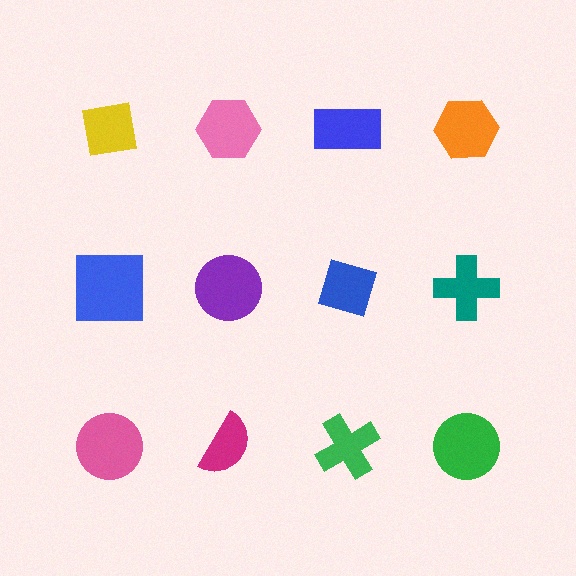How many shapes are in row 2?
4 shapes.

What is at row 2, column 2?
A purple circle.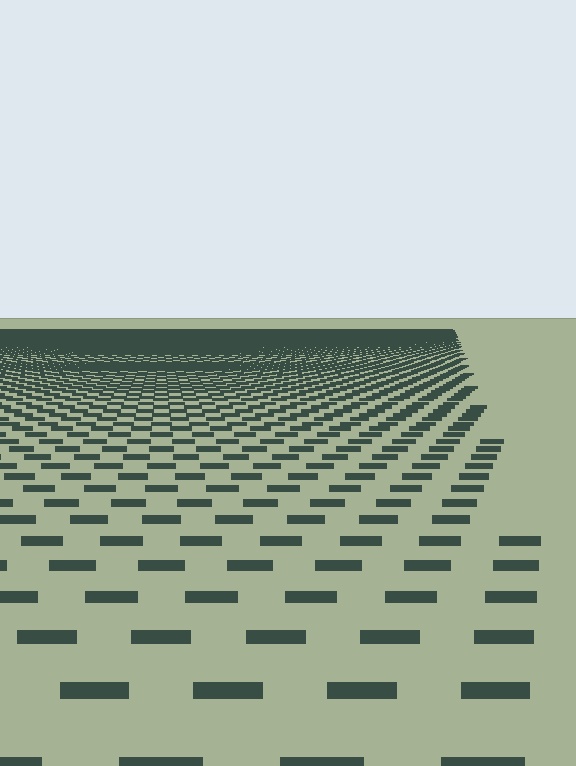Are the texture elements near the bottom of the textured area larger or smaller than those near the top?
Larger. Near the bottom, elements are closer to the viewer and appear at a bigger on-screen size.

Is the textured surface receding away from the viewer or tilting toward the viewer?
The surface is receding away from the viewer. Texture elements get smaller and denser toward the top.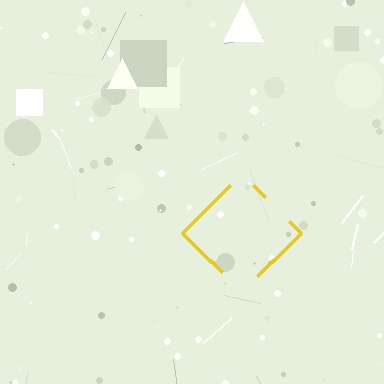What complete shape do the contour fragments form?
The contour fragments form a diamond.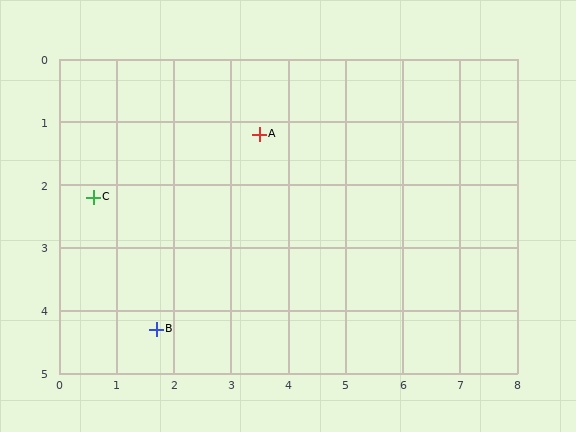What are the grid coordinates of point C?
Point C is at approximately (0.6, 2.2).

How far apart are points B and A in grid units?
Points B and A are about 3.6 grid units apart.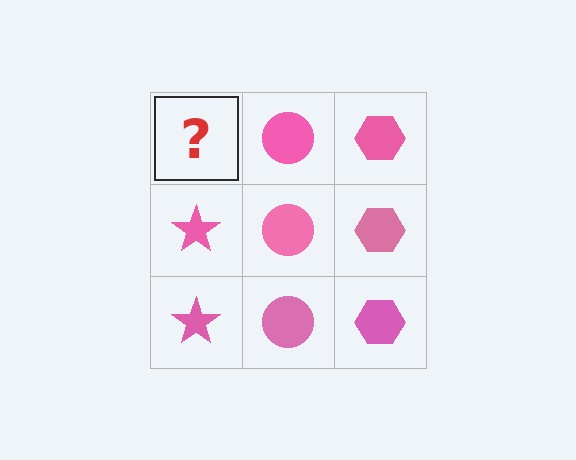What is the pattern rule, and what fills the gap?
The rule is that each column has a consistent shape. The gap should be filled with a pink star.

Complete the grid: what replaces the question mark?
The question mark should be replaced with a pink star.